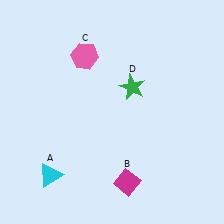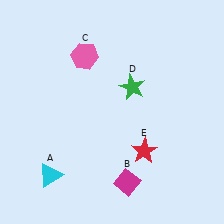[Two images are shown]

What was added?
A red star (E) was added in Image 2.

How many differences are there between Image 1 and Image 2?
There is 1 difference between the two images.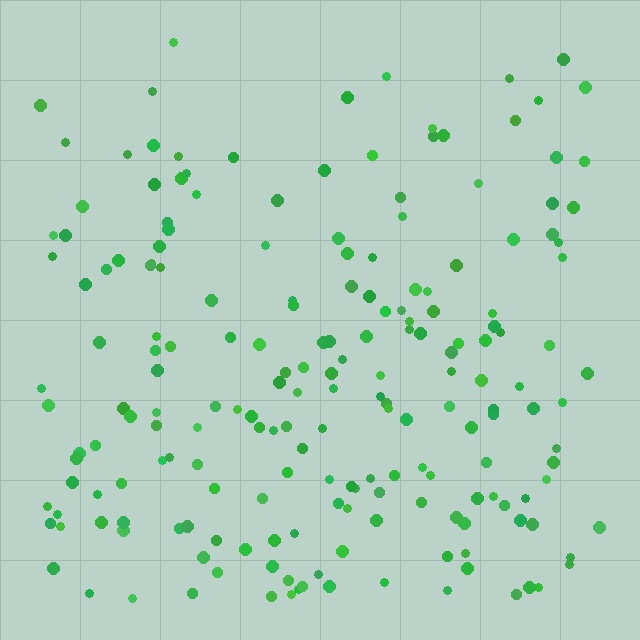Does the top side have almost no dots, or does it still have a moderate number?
Still a moderate number, just noticeably fewer than the bottom.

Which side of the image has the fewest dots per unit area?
The top.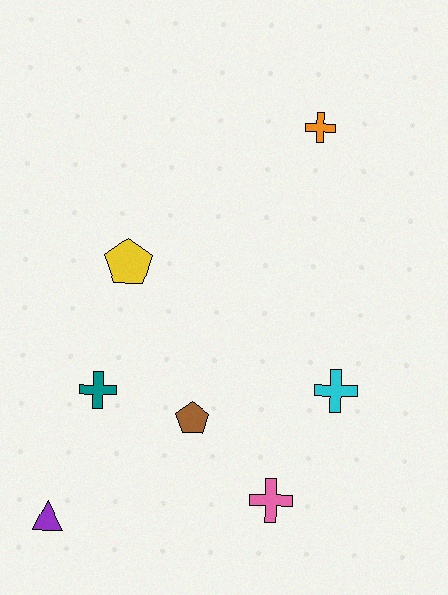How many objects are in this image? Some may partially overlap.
There are 7 objects.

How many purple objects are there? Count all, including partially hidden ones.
There is 1 purple object.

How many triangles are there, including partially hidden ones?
There is 1 triangle.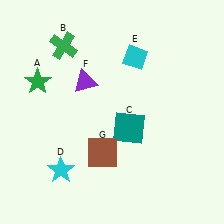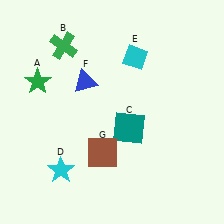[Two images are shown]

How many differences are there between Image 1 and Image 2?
There is 1 difference between the two images.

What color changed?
The triangle (F) changed from purple in Image 1 to blue in Image 2.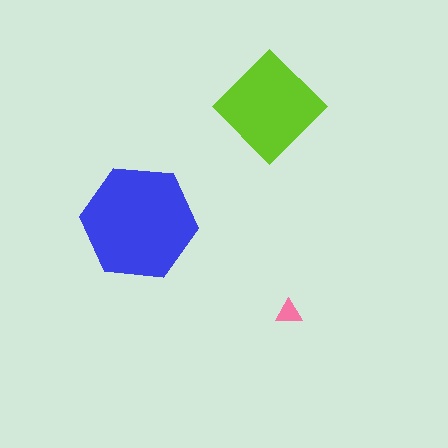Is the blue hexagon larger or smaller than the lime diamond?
Larger.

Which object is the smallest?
The pink triangle.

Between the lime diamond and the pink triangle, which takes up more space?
The lime diamond.